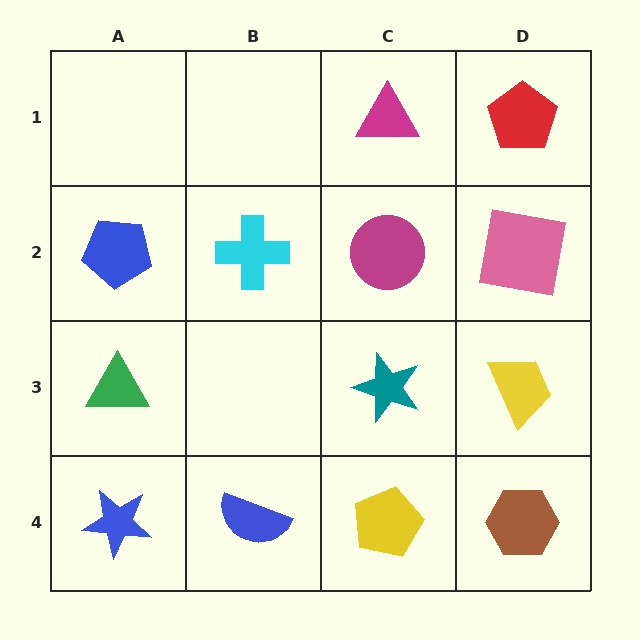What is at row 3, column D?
A yellow trapezoid.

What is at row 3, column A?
A green triangle.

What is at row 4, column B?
A blue semicircle.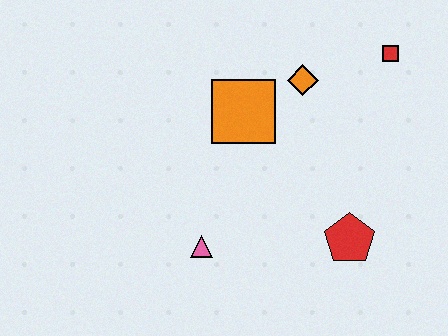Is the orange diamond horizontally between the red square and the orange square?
Yes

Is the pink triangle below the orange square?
Yes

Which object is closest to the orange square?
The orange diamond is closest to the orange square.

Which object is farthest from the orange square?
The red pentagon is farthest from the orange square.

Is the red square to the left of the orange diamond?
No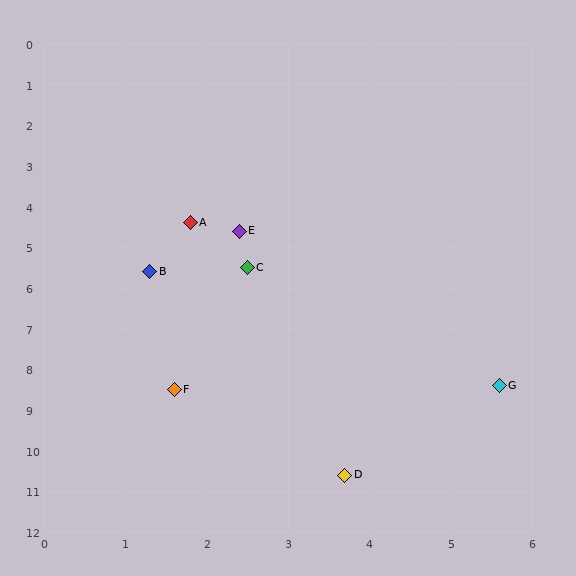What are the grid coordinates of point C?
Point C is at approximately (2.5, 5.5).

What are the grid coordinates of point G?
Point G is at approximately (5.6, 8.4).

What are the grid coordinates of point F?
Point F is at approximately (1.6, 8.5).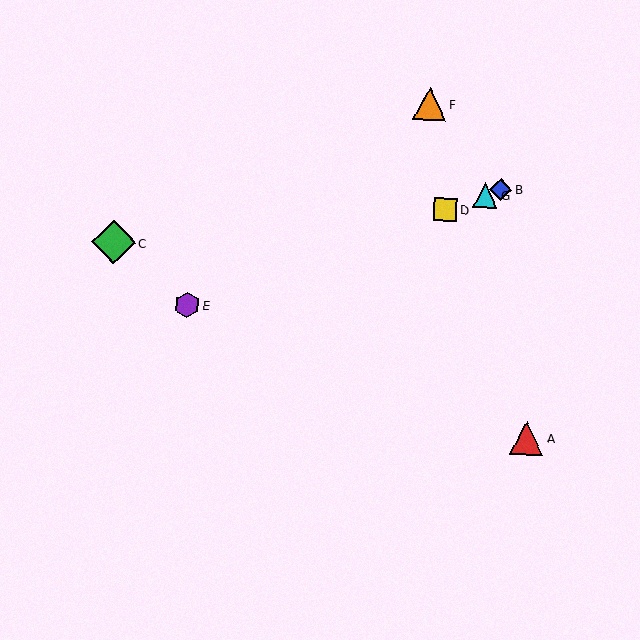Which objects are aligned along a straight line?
Objects B, D, E, G are aligned along a straight line.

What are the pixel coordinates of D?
Object D is at (446, 210).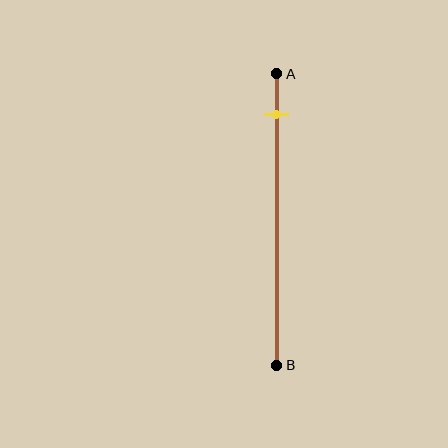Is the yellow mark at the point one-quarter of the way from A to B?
No, the mark is at about 15% from A, not at the 25% one-quarter point.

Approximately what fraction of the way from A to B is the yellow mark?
The yellow mark is approximately 15% of the way from A to B.